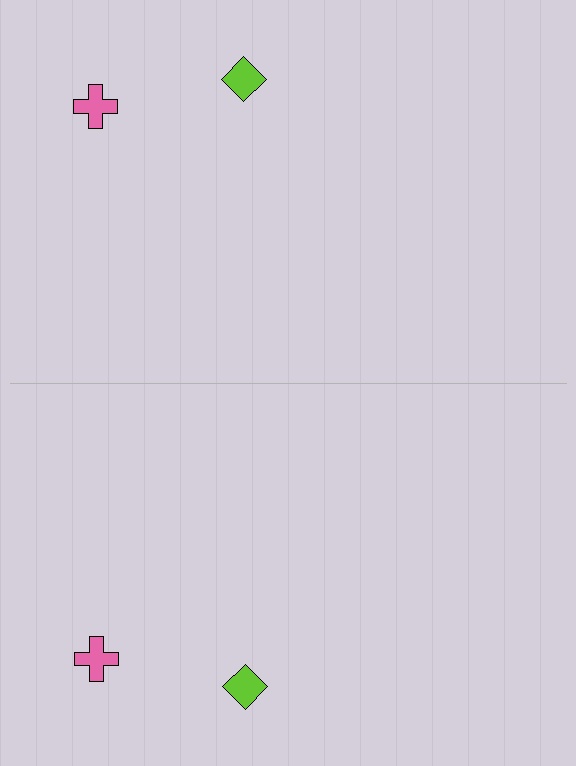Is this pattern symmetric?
Yes, this pattern has bilateral (reflection) symmetry.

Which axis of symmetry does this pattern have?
The pattern has a horizontal axis of symmetry running through the center of the image.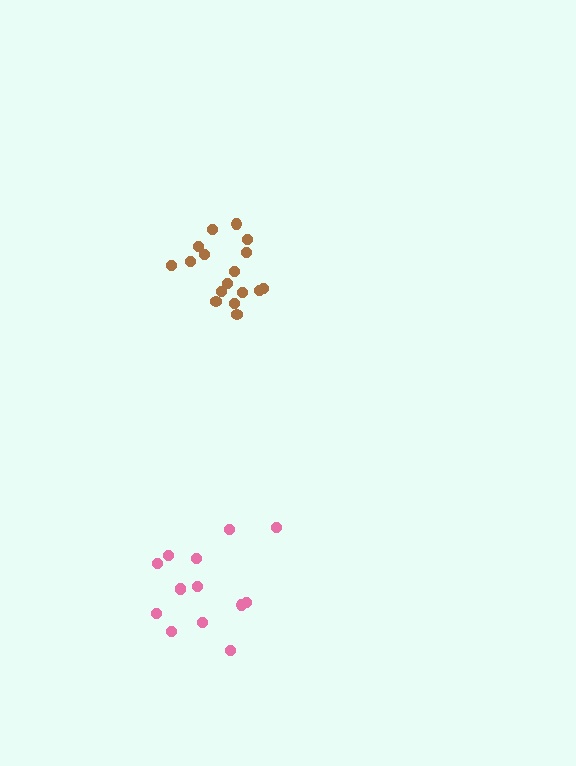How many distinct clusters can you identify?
There are 2 distinct clusters.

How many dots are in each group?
Group 1: 14 dots, Group 2: 17 dots (31 total).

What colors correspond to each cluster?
The clusters are colored: pink, brown.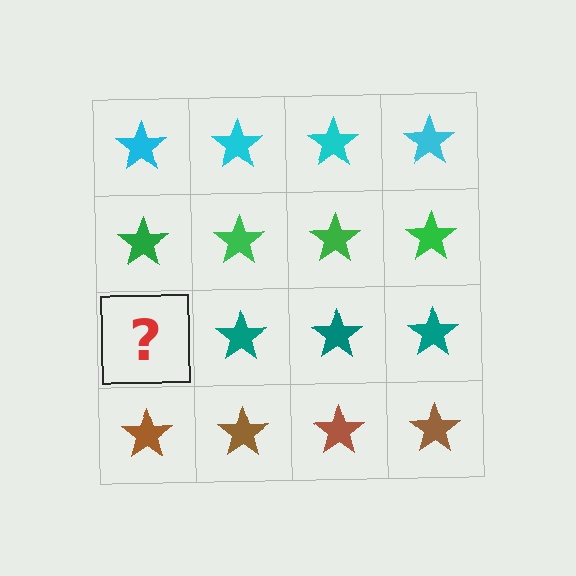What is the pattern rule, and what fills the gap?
The rule is that each row has a consistent color. The gap should be filled with a teal star.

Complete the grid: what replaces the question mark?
The question mark should be replaced with a teal star.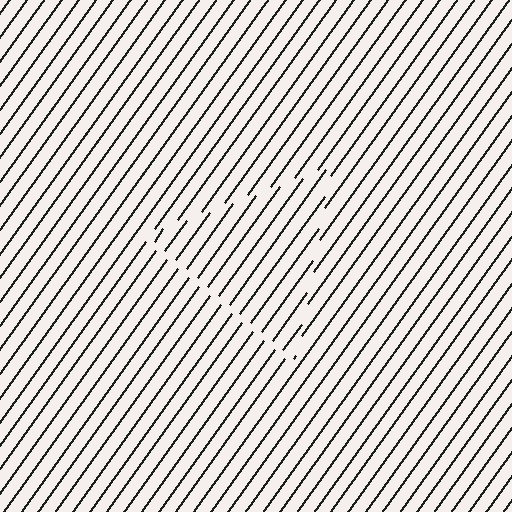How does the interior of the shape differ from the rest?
The interior of the shape contains the same grating, shifted by half a period — the contour is defined by the phase discontinuity where line-ends from the inner and outer gratings abut.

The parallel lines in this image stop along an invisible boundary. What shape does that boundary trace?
An illusory triangle. The interior of the shape contains the same grating, shifted by half a period — the contour is defined by the phase discontinuity where line-ends from the inner and outer gratings abut.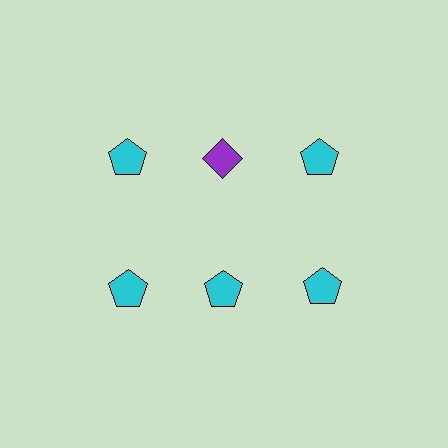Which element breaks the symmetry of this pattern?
The purple diamond in the top row, second from left column breaks the symmetry. All other shapes are cyan pentagons.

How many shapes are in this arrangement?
There are 6 shapes arranged in a grid pattern.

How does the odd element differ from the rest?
It differs in both color (purple instead of cyan) and shape (diamond instead of pentagon).